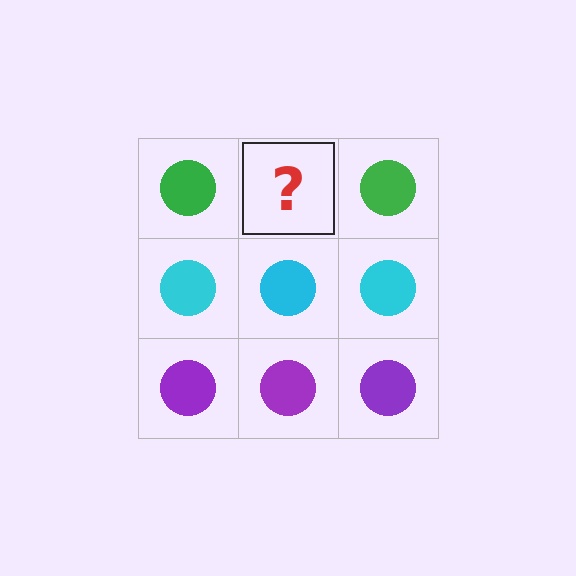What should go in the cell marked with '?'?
The missing cell should contain a green circle.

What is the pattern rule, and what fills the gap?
The rule is that each row has a consistent color. The gap should be filled with a green circle.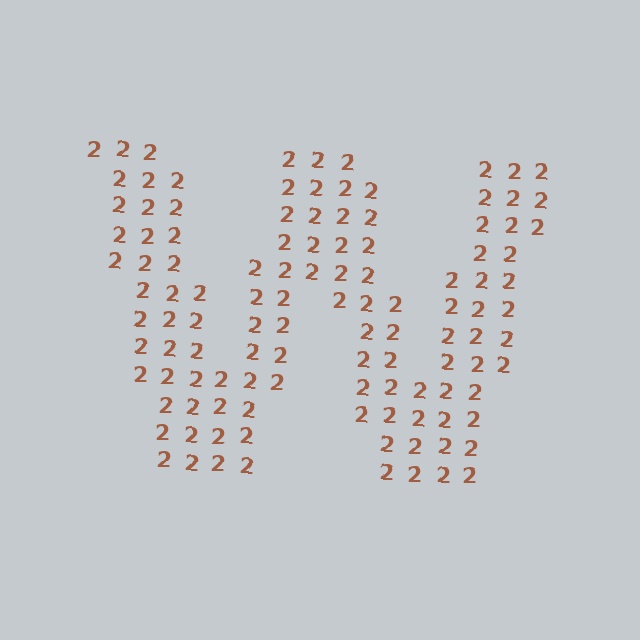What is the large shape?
The large shape is the letter W.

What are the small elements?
The small elements are digit 2's.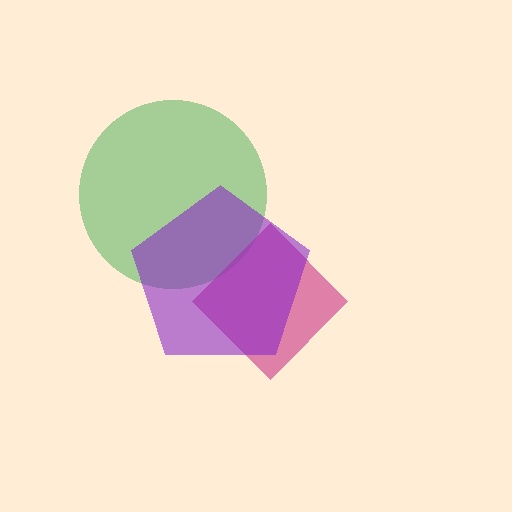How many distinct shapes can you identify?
There are 3 distinct shapes: a green circle, a magenta diamond, a purple pentagon.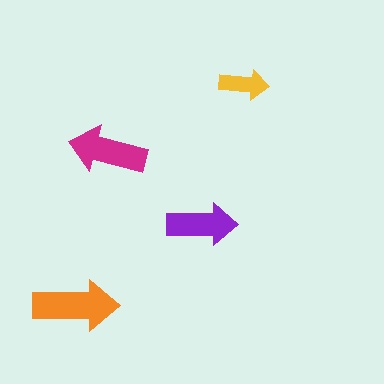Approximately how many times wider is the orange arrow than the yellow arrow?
About 1.5 times wider.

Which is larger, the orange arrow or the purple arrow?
The orange one.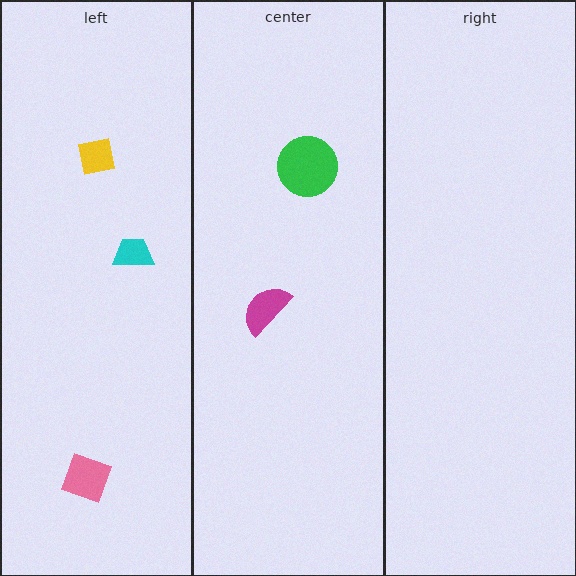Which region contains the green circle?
The center region.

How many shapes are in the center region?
2.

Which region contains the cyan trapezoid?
The left region.